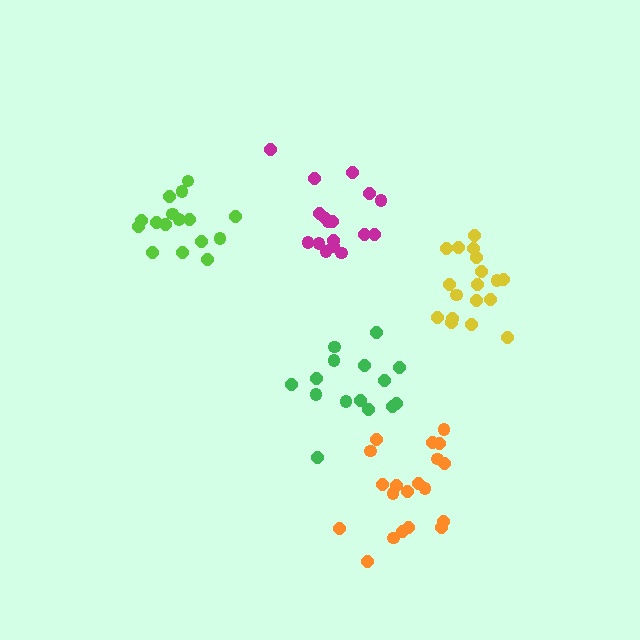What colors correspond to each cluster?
The clusters are colored: green, yellow, magenta, orange, lime.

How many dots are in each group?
Group 1: 15 dots, Group 2: 18 dots, Group 3: 17 dots, Group 4: 20 dots, Group 5: 16 dots (86 total).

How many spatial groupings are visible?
There are 5 spatial groupings.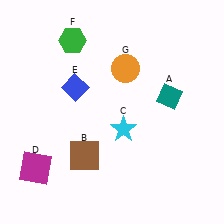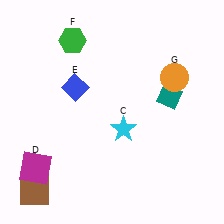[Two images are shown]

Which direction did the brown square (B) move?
The brown square (B) moved left.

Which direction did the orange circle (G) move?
The orange circle (G) moved right.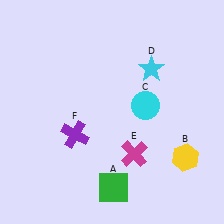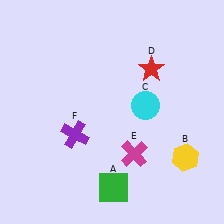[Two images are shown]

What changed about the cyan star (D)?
In Image 1, D is cyan. In Image 2, it changed to red.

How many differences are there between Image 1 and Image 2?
There is 1 difference between the two images.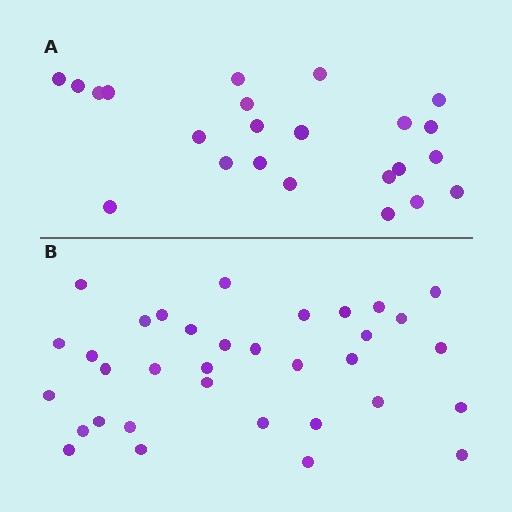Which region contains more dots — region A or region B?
Region B (the bottom region) has more dots.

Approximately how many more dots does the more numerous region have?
Region B has roughly 12 or so more dots than region A.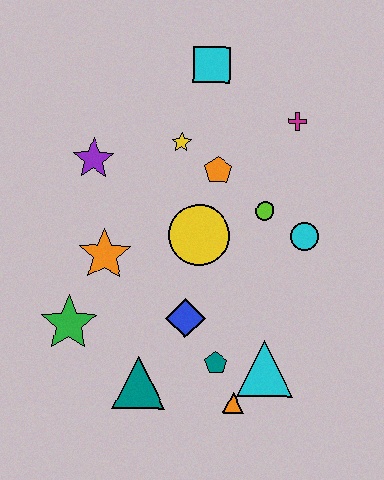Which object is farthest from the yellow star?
The orange triangle is farthest from the yellow star.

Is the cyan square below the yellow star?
No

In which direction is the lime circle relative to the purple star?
The lime circle is to the right of the purple star.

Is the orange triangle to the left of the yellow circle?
No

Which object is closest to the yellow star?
The orange pentagon is closest to the yellow star.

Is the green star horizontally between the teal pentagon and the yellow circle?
No